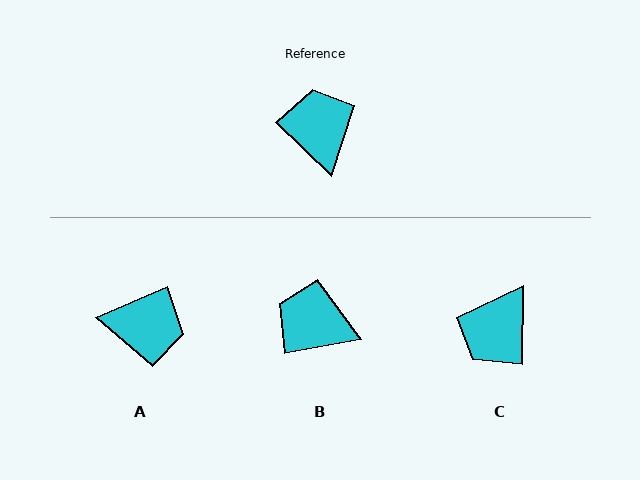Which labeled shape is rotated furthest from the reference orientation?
C, about 133 degrees away.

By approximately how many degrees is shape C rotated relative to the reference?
Approximately 133 degrees counter-clockwise.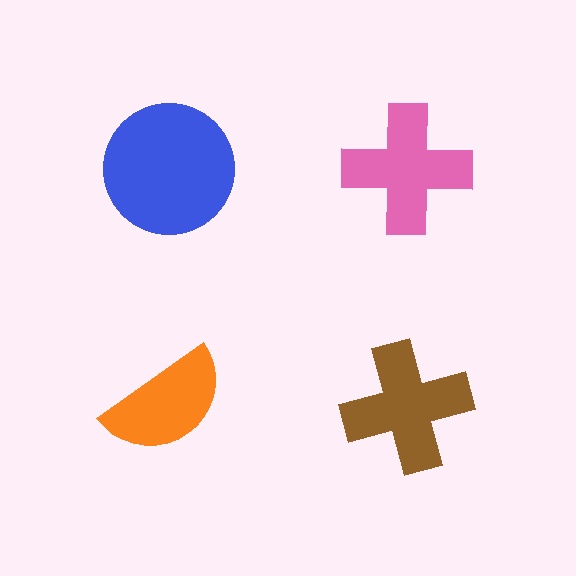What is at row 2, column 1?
An orange semicircle.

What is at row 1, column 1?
A blue circle.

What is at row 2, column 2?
A brown cross.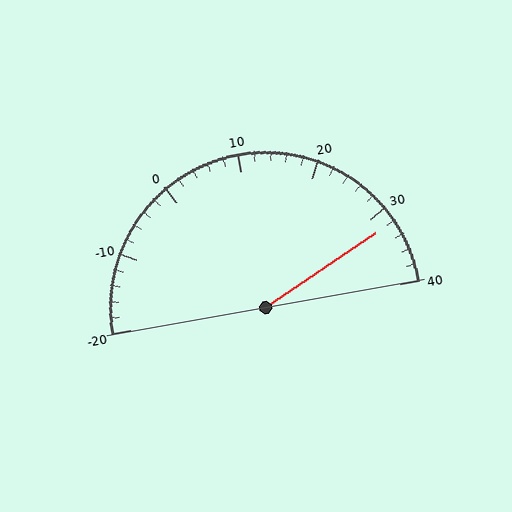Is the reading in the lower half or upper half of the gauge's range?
The reading is in the upper half of the range (-20 to 40).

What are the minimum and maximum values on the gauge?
The gauge ranges from -20 to 40.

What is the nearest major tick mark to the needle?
The nearest major tick mark is 30.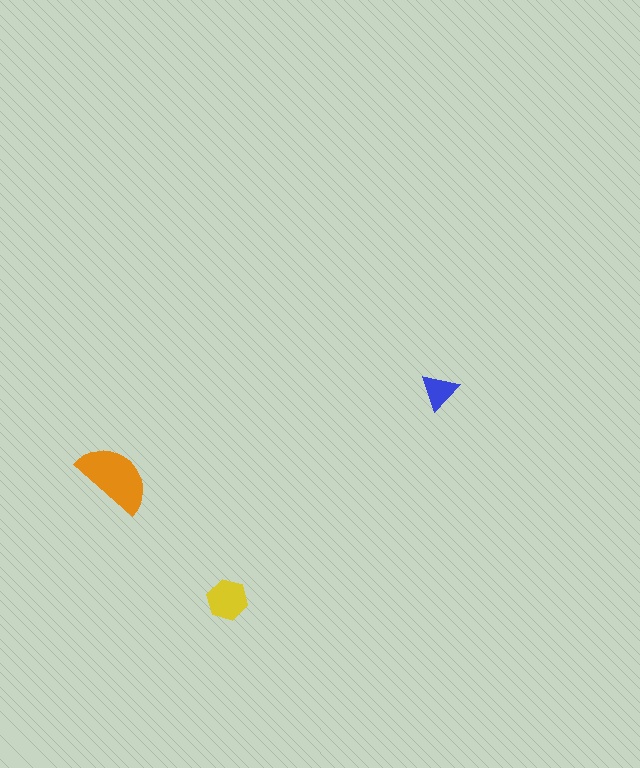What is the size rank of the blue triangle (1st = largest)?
3rd.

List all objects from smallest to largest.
The blue triangle, the yellow hexagon, the orange semicircle.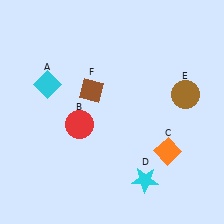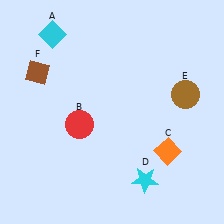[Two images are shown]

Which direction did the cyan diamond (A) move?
The cyan diamond (A) moved up.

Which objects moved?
The objects that moved are: the cyan diamond (A), the brown diamond (F).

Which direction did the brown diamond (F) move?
The brown diamond (F) moved left.